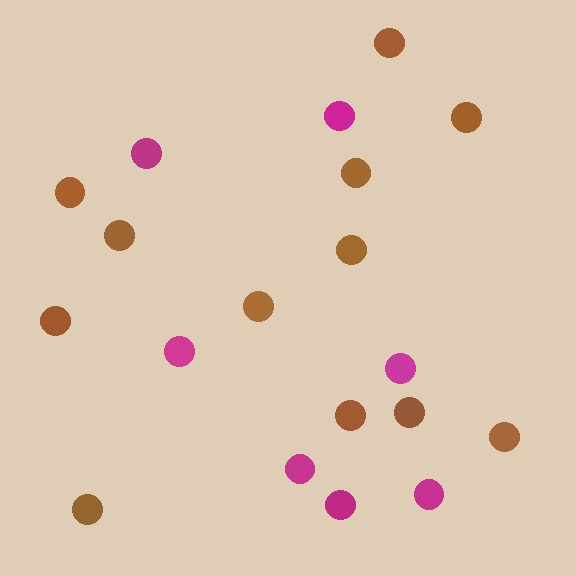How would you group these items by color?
There are 2 groups: one group of magenta circles (7) and one group of brown circles (12).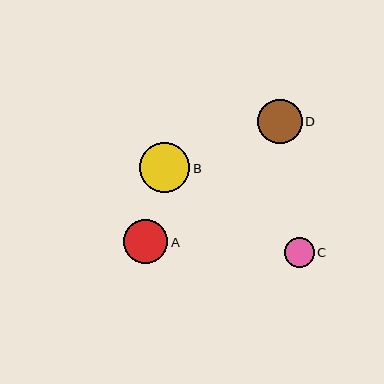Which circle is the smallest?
Circle C is the smallest with a size of approximately 30 pixels.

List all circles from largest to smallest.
From largest to smallest: B, D, A, C.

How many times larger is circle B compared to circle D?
Circle B is approximately 1.1 times the size of circle D.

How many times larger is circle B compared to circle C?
Circle B is approximately 1.6 times the size of circle C.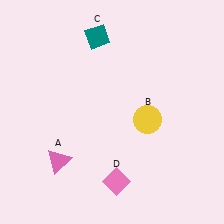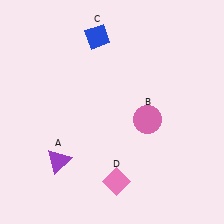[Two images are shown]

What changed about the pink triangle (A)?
In Image 1, A is pink. In Image 2, it changed to purple.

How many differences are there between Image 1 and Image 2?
There are 3 differences between the two images.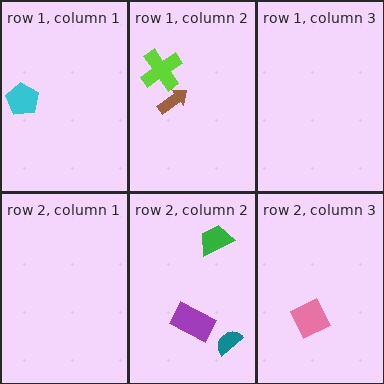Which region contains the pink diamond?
The row 2, column 3 region.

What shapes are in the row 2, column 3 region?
The pink diamond.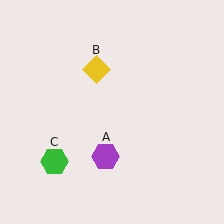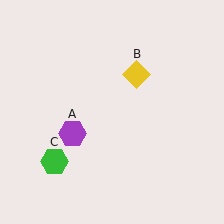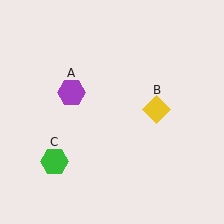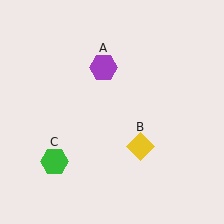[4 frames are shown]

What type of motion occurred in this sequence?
The purple hexagon (object A), yellow diamond (object B) rotated clockwise around the center of the scene.